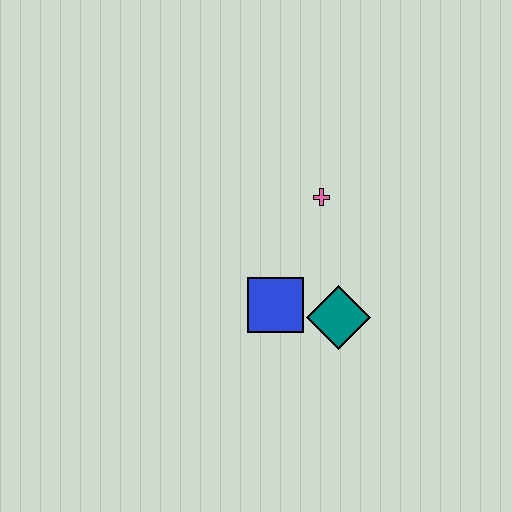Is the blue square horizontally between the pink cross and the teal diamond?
No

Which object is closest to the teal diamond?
The blue square is closest to the teal diamond.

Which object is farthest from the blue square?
The pink cross is farthest from the blue square.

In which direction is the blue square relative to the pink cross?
The blue square is below the pink cross.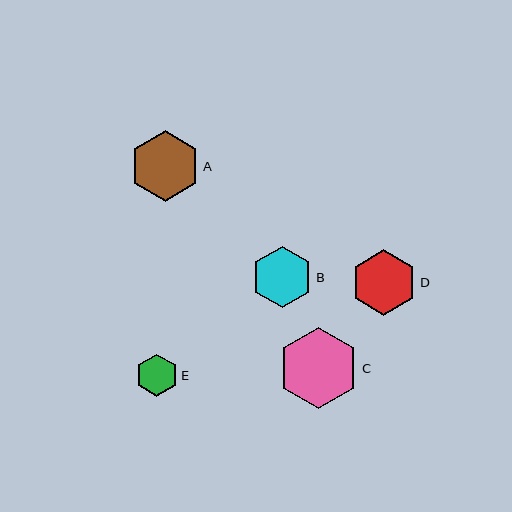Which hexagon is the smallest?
Hexagon E is the smallest with a size of approximately 42 pixels.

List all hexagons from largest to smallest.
From largest to smallest: C, A, D, B, E.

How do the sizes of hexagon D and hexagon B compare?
Hexagon D and hexagon B are approximately the same size.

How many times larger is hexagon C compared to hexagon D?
Hexagon C is approximately 1.2 times the size of hexagon D.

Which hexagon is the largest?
Hexagon C is the largest with a size of approximately 81 pixels.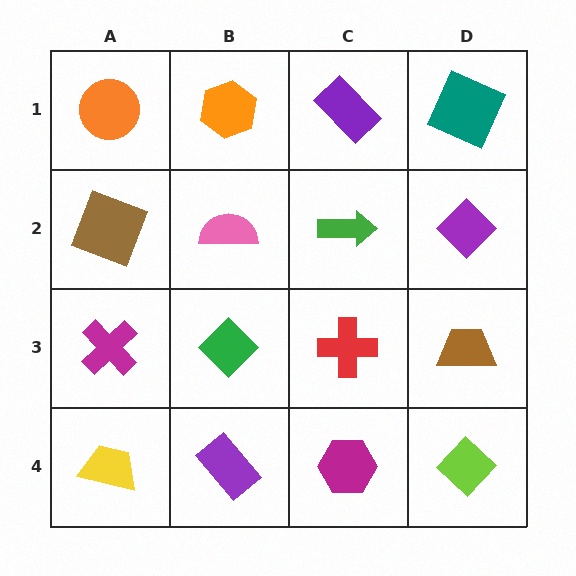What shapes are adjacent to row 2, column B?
An orange hexagon (row 1, column B), a green diamond (row 3, column B), a brown square (row 2, column A), a green arrow (row 2, column C).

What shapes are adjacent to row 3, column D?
A purple diamond (row 2, column D), a lime diamond (row 4, column D), a red cross (row 3, column C).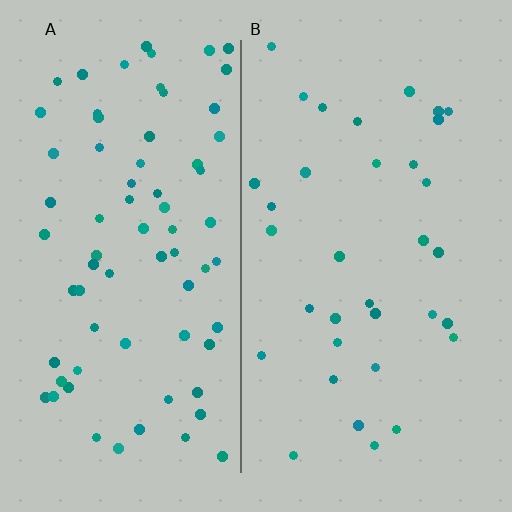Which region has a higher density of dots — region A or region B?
A (the left).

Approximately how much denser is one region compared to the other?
Approximately 2.1× — region A over region B.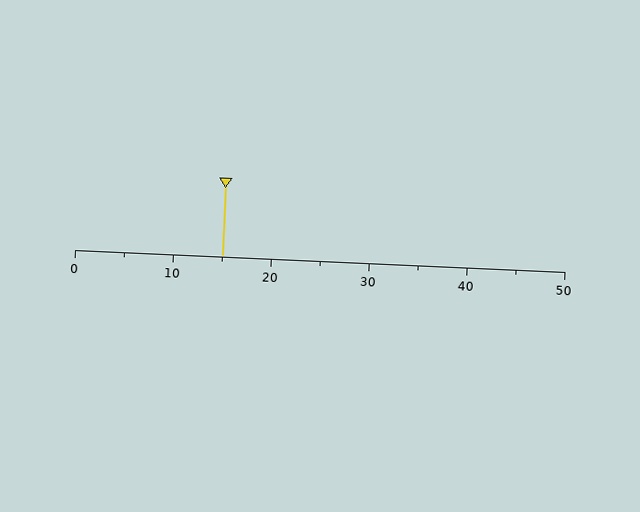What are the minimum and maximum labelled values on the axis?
The axis runs from 0 to 50.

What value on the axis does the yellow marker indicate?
The marker indicates approximately 15.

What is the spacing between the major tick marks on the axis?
The major ticks are spaced 10 apart.